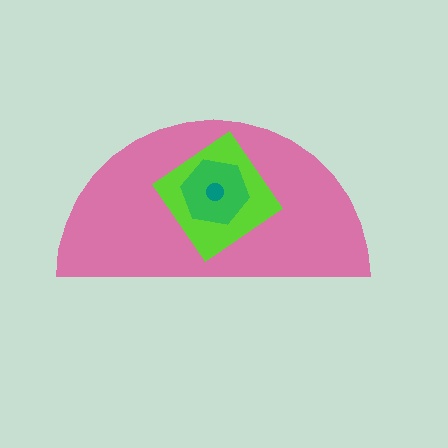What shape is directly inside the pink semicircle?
The lime diamond.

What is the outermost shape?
The pink semicircle.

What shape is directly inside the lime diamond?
The green hexagon.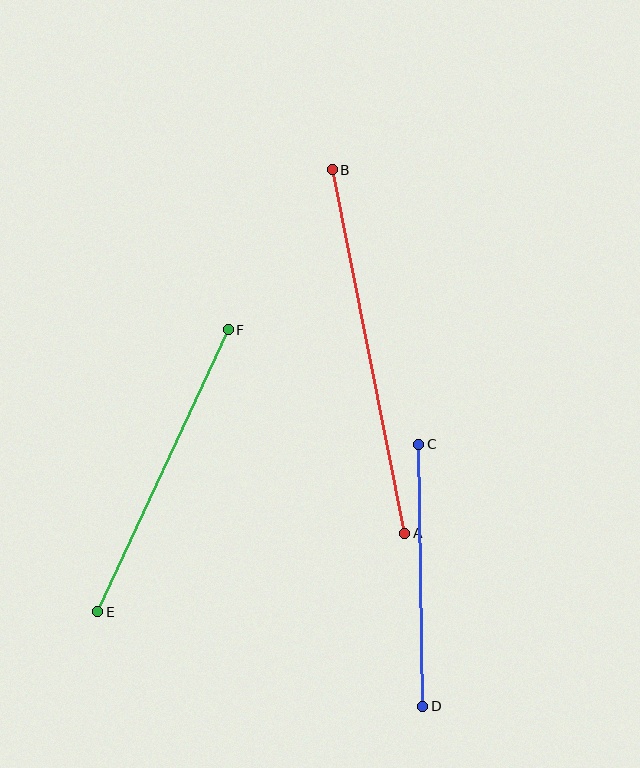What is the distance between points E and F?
The distance is approximately 311 pixels.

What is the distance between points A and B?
The distance is approximately 371 pixels.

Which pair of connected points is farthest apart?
Points A and B are farthest apart.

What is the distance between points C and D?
The distance is approximately 262 pixels.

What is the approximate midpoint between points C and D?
The midpoint is at approximately (421, 575) pixels.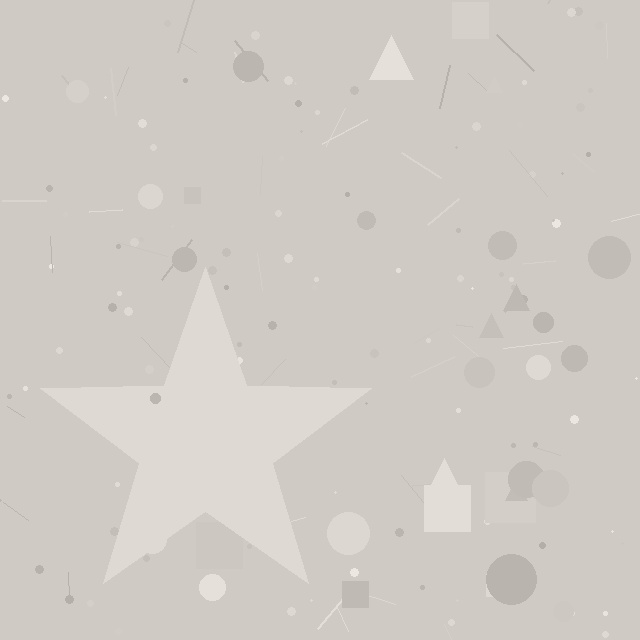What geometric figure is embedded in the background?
A star is embedded in the background.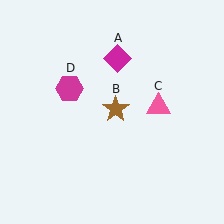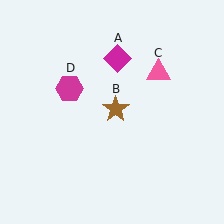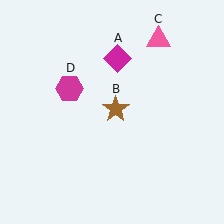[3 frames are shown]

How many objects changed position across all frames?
1 object changed position: pink triangle (object C).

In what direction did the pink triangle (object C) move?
The pink triangle (object C) moved up.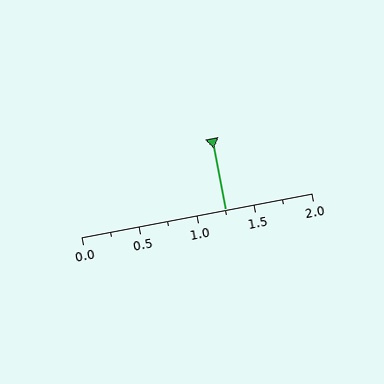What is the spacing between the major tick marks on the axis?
The major ticks are spaced 0.5 apart.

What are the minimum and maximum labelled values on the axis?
The axis runs from 0.0 to 2.0.